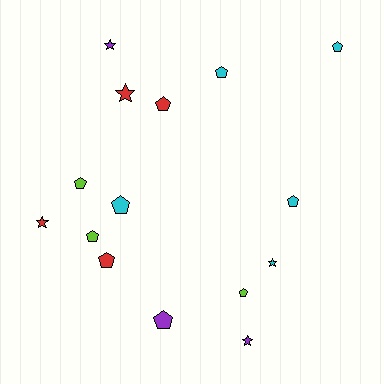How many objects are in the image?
There are 15 objects.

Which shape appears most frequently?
Pentagon, with 10 objects.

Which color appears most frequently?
Cyan, with 5 objects.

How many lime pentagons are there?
There are 3 lime pentagons.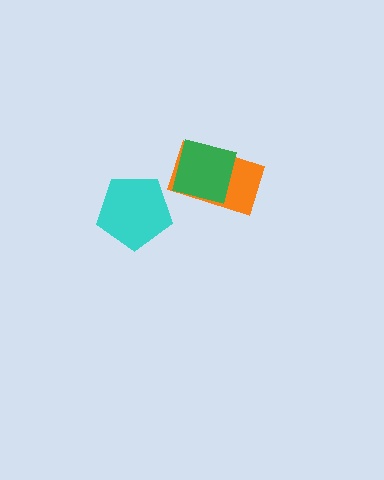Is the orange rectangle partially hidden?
Yes, it is partially covered by another shape.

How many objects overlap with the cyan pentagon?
0 objects overlap with the cyan pentagon.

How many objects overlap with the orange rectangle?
1 object overlaps with the orange rectangle.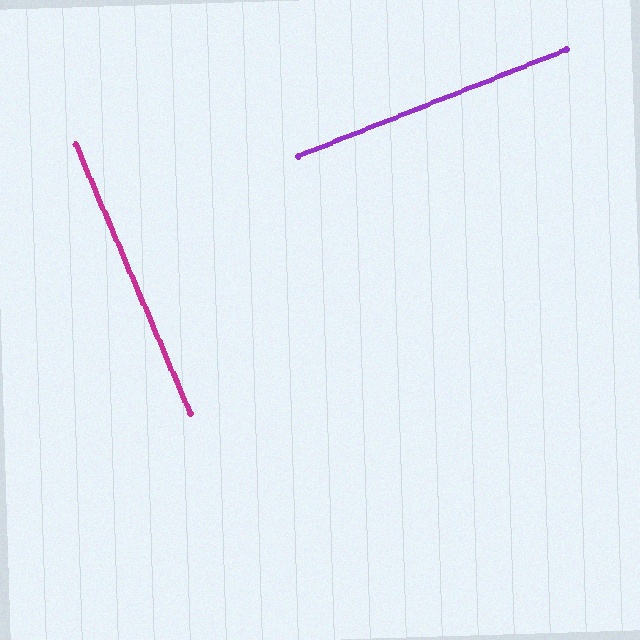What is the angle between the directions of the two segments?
Approximately 89 degrees.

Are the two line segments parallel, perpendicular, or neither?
Perpendicular — they meet at approximately 89°.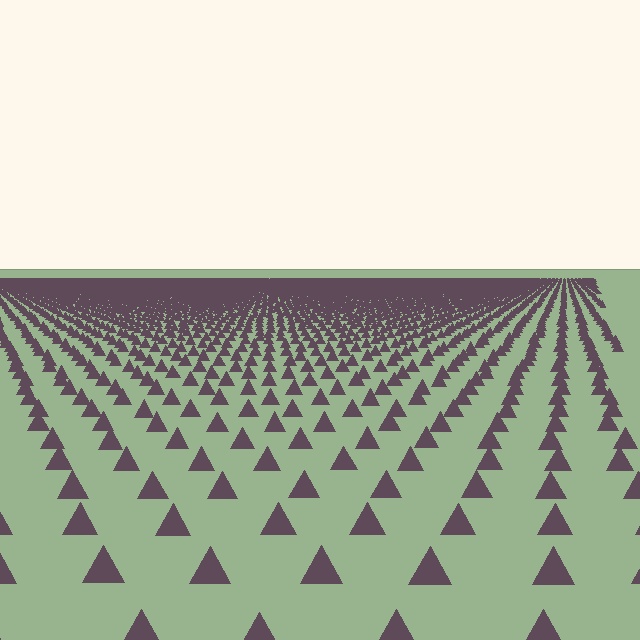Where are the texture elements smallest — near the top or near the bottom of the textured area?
Near the top.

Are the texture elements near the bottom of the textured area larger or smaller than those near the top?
Larger. Near the bottom, elements are closer to the viewer and appear at a bigger on-screen size.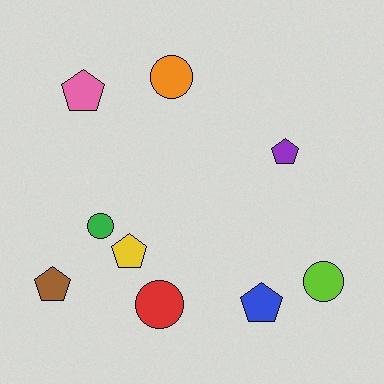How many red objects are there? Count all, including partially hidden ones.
There is 1 red object.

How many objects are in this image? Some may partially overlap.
There are 9 objects.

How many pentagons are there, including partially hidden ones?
There are 5 pentagons.